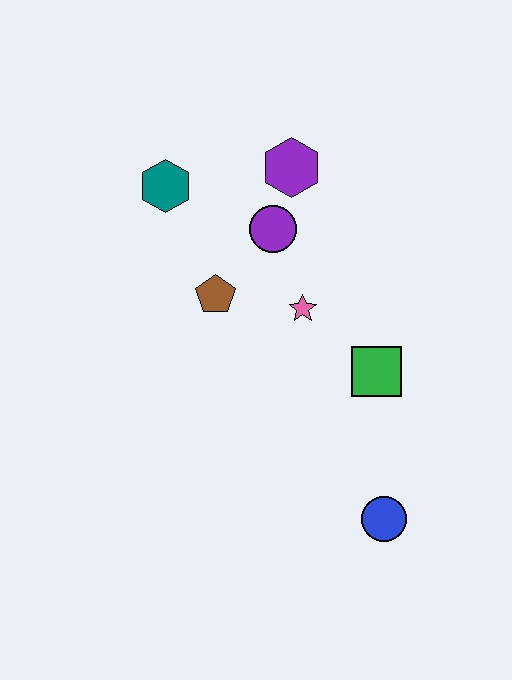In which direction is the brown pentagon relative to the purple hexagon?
The brown pentagon is below the purple hexagon.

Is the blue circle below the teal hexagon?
Yes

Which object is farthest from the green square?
The teal hexagon is farthest from the green square.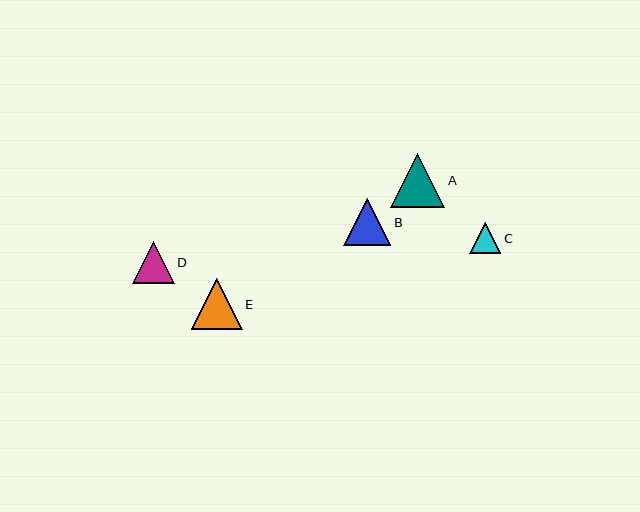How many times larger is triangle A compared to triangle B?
Triangle A is approximately 1.2 times the size of triangle B.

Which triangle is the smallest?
Triangle C is the smallest with a size of approximately 32 pixels.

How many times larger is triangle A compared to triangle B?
Triangle A is approximately 1.2 times the size of triangle B.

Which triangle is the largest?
Triangle A is the largest with a size of approximately 54 pixels.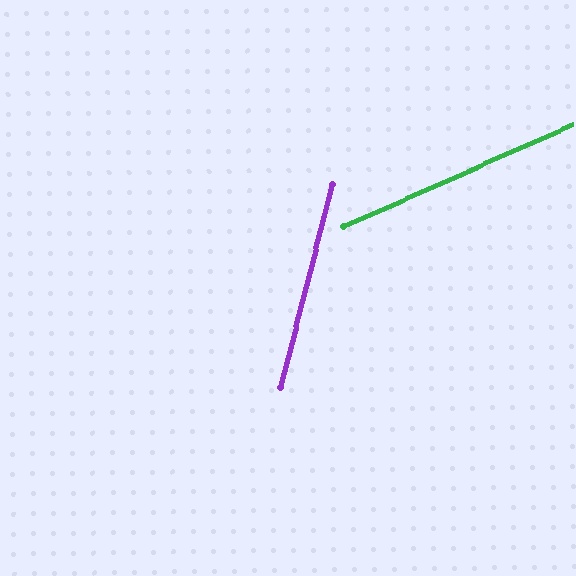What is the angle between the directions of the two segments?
Approximately 52 degrees.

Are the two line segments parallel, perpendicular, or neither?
Neither parallel nor perpendicular — they differ by about 52°.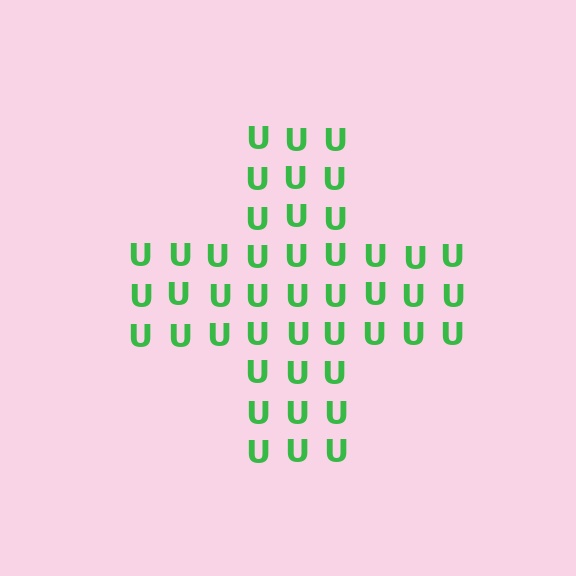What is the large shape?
The large shape is a cross.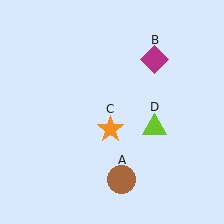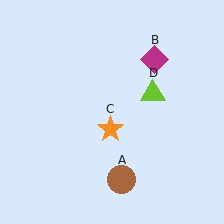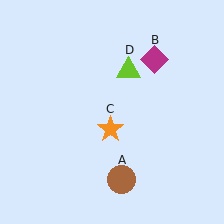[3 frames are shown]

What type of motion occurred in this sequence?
The lime triangle (object D) rotated counterclockwise around the center of the scene.